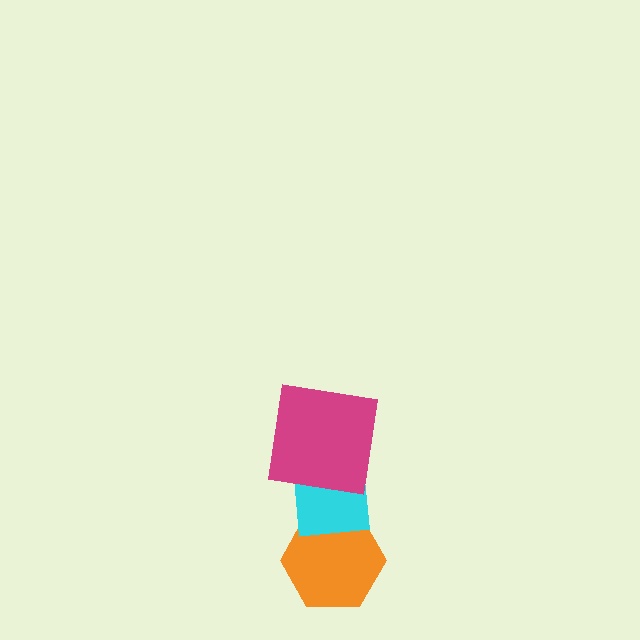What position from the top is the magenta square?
The magenta square is 1st from the top.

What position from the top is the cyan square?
The cyan square is 2nd from the top.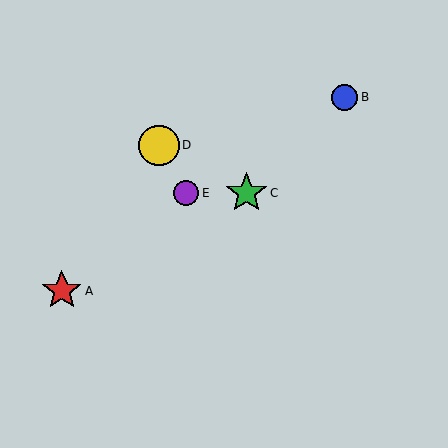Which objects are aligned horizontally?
Objects C, E are aligned horizontally.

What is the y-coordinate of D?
Object D is at y≈145.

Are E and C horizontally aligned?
Yes, both are at y≈193.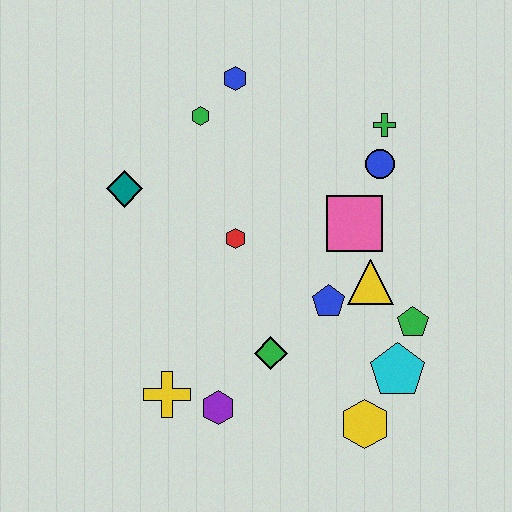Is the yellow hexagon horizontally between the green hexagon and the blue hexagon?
No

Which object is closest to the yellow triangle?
The blue pentagon is closest to the yellow triangle.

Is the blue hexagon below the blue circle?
No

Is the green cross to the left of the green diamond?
No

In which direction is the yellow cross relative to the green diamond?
The yellow cross is to the left of the green diamond.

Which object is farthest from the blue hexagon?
The yellow hexagon is farthest from the blue hexagon.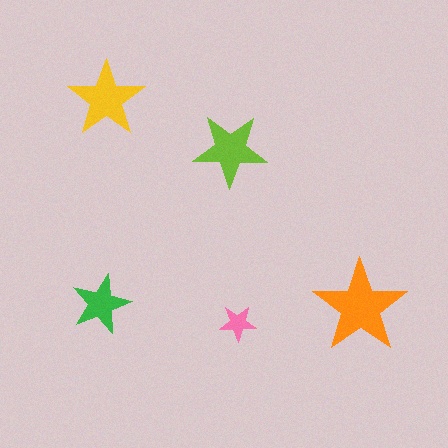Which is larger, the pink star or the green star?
The green one.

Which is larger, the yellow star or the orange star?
The orange one.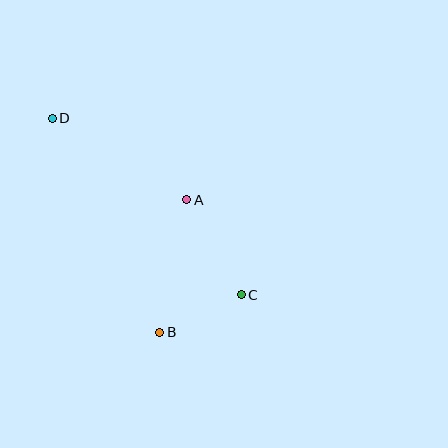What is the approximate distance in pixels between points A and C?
The distance between A and C is approximately 109 pixels.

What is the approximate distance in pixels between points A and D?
The distance between A and D is approximately 157 pixels.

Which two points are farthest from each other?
Points C and D are farthest from each other.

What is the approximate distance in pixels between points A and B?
The distance between A and B is approximately 135 pixels.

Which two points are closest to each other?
Points B and C are closest to each other.